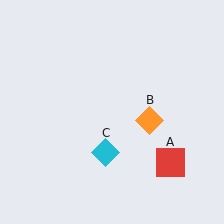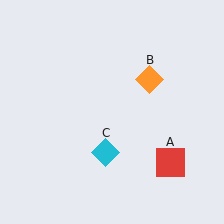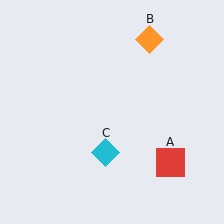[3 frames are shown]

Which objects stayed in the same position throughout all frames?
Red square (object A) and cyan diamond (object C) remained stationary.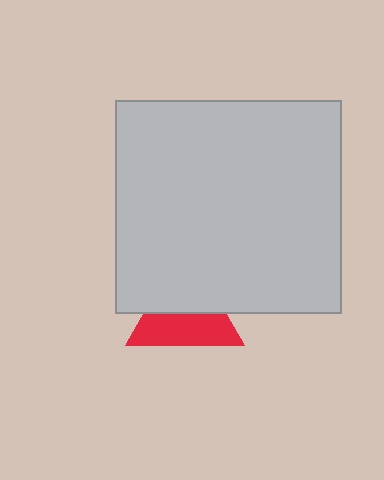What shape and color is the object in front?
The object in front is a light gray rectangle.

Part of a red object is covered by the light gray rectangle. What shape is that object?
It is a triangle.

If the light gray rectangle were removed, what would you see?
You would see the complete red triangle.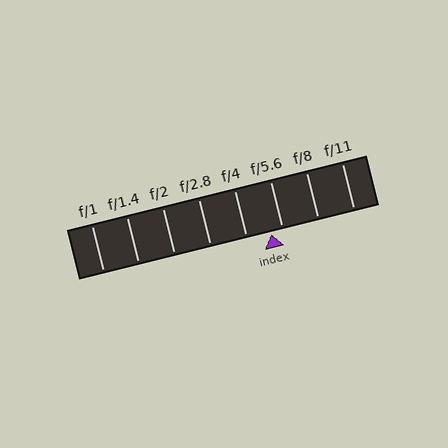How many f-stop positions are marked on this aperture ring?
There are 8 f-stop positions marked.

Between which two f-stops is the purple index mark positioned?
The index mark is between f/4 and f/5.6.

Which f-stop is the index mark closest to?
The index mark is closest to f/5.6.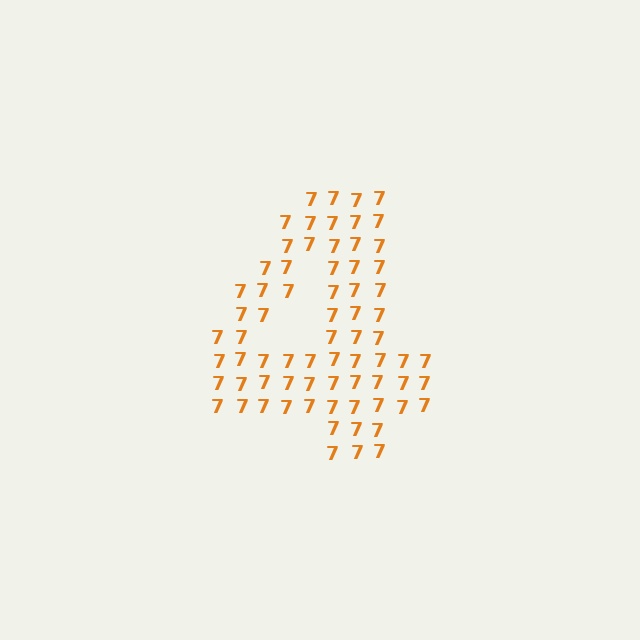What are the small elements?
The small elements are digit 7's.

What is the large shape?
The large shape is the digit 4.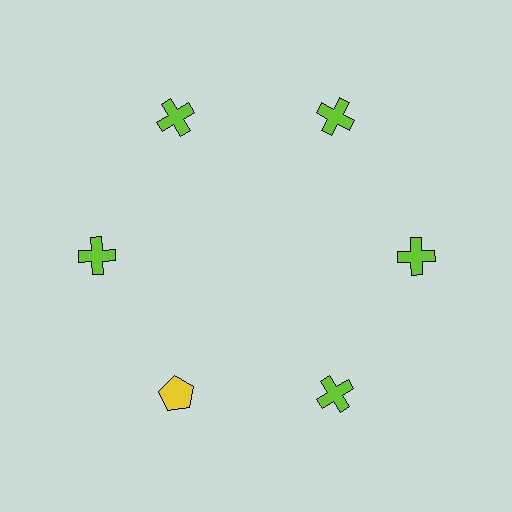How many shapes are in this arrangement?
There are 6 shapes arranged in a ring pattern.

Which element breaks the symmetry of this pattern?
The yellow pentagon at roughly the 7 o'clock position breaks the symmetry. All other shapes are lime crosses.